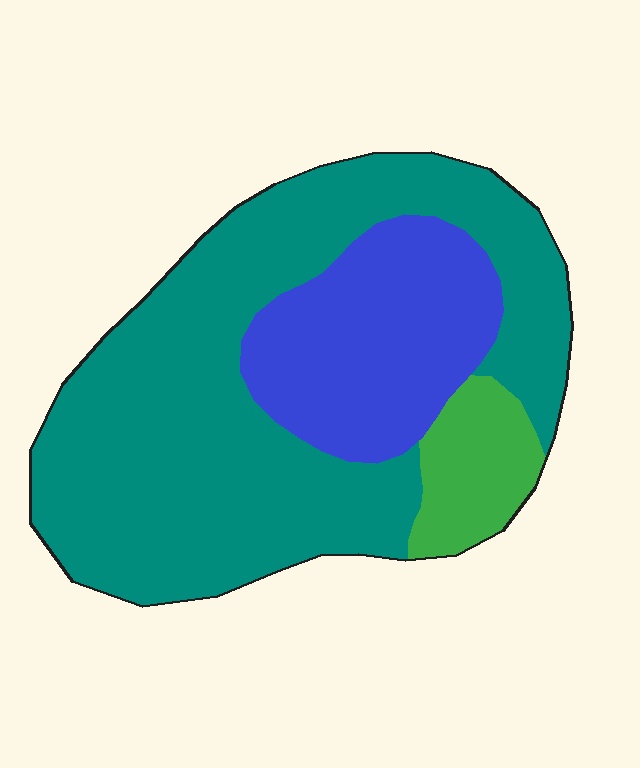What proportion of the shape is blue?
Blue takes up between a sixth and a third of the shape.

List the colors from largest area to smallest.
From largest to smallest: teal, blue, green.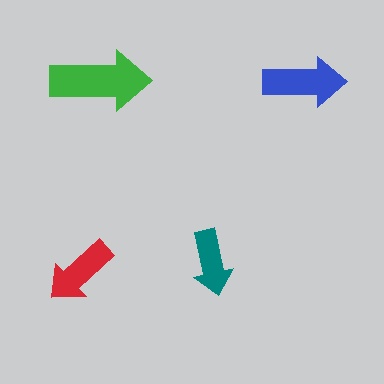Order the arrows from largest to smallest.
the green one, the blue one, the red one, the teal one.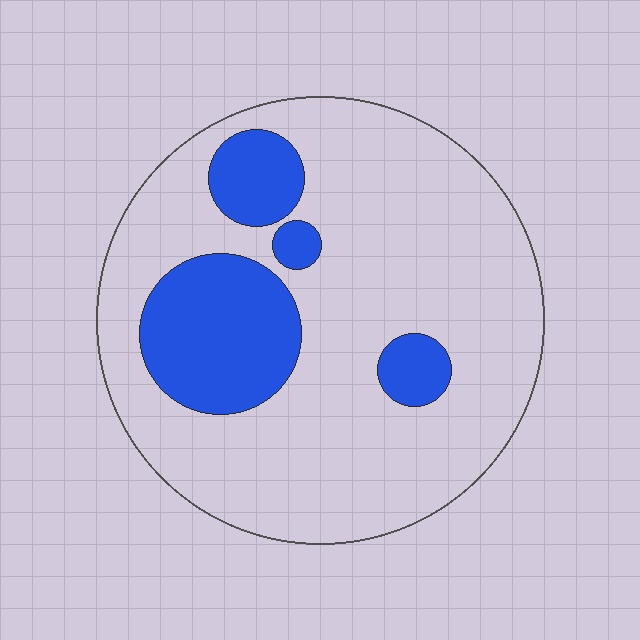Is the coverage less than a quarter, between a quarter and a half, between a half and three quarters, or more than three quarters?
Less than a quarter.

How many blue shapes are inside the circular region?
4.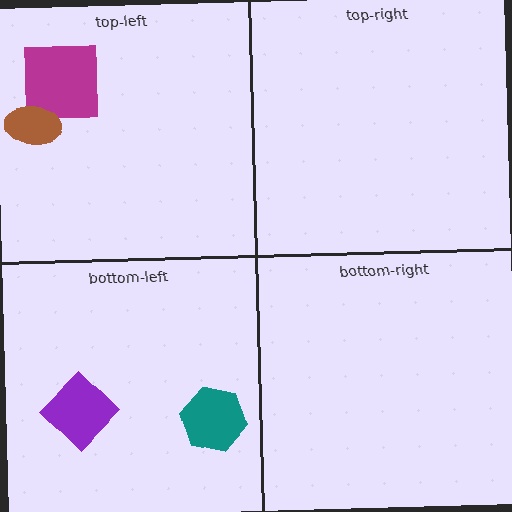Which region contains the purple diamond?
The bottom-left region.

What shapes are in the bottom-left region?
The teal hexagon, the purple diamond.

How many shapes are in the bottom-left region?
2.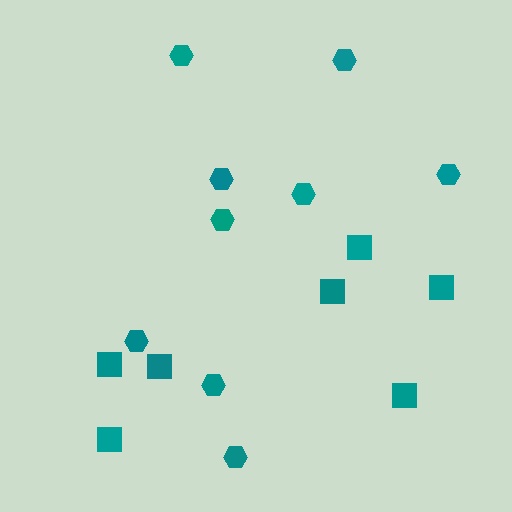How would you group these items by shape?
There are 2 groups: one group of squares (7) and one group of hexagons (9).